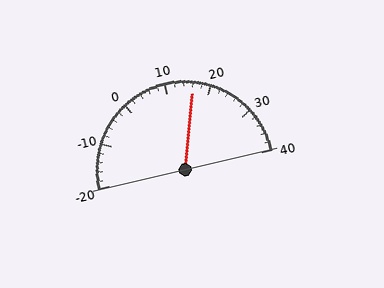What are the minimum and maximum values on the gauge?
The gauge ranges from -20 to 40.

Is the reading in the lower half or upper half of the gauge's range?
The reading is in the upper half of the range (-20 to 40).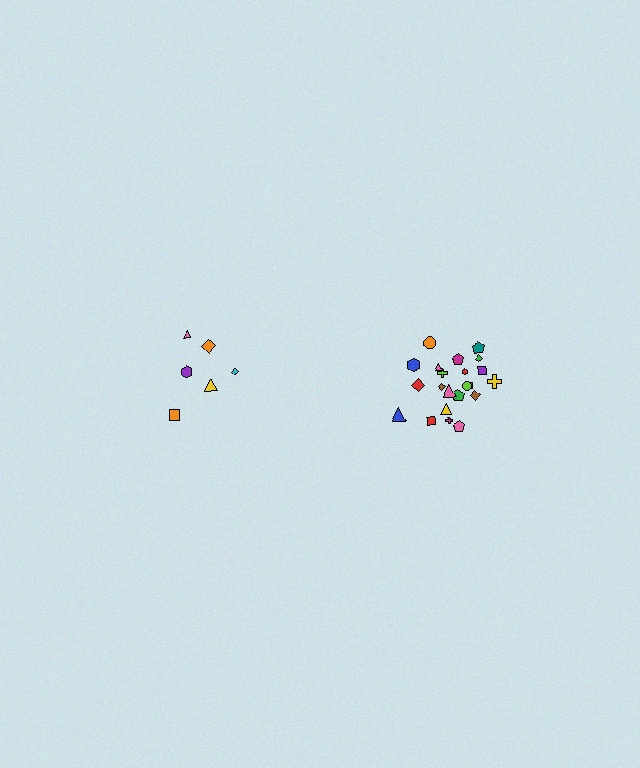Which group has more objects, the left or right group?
The right group.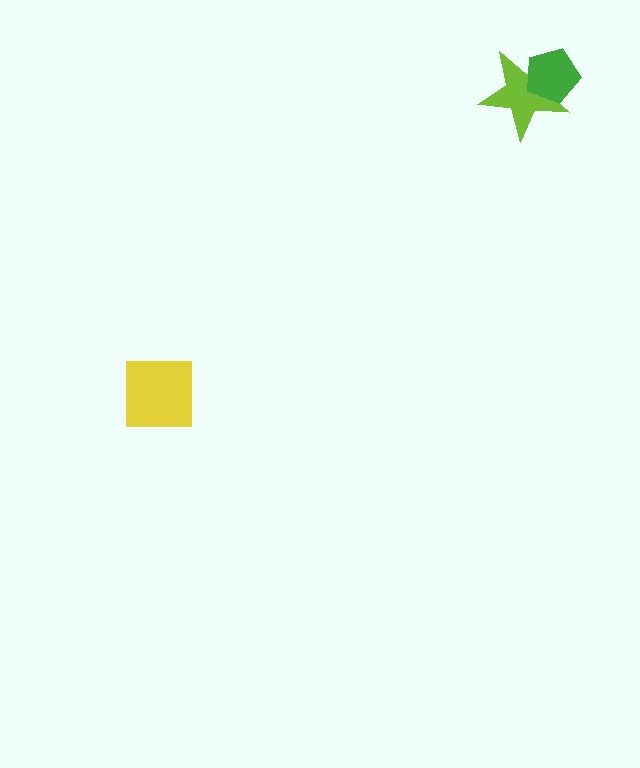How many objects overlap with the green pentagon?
1 object overlaps with the green pentagon.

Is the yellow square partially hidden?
No, no other shape covers it.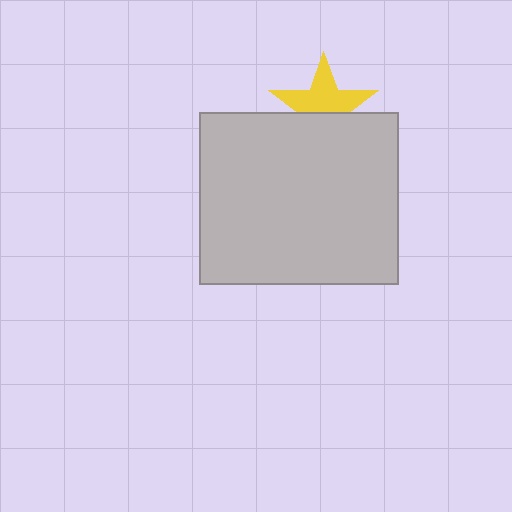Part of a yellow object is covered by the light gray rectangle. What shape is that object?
It is a star.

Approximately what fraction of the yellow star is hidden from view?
Roughly 41% of the yellow star is hidden behind the light gray rectangle.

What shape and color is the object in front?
The object in front is a light gray rectangle.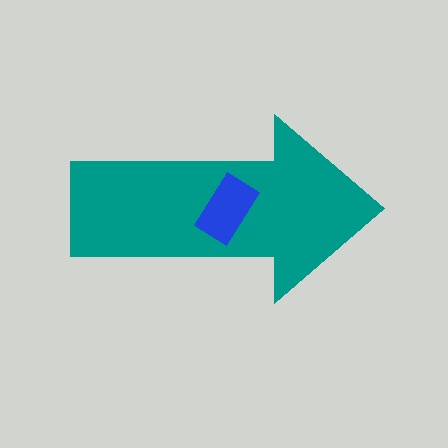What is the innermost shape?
The blue rectangle.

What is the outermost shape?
The teal arrow.